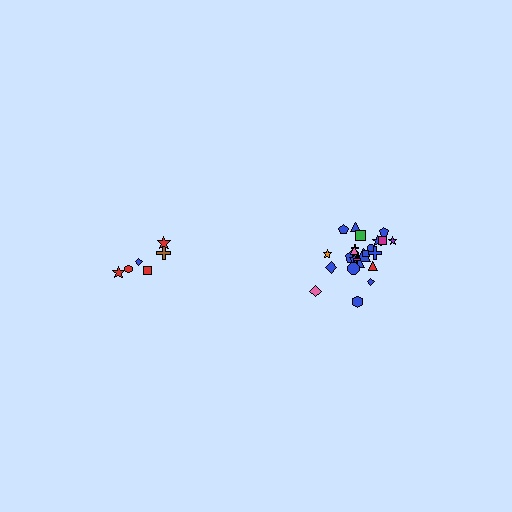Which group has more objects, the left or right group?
The right group.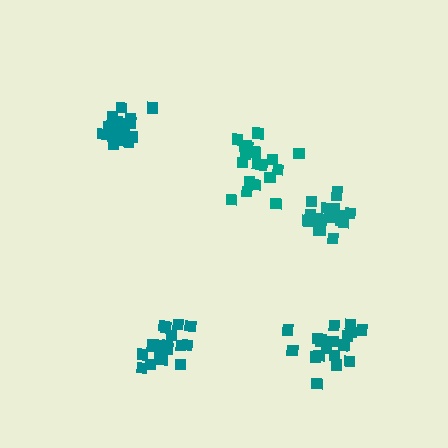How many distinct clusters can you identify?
There are 5 distinct clusters.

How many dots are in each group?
Group 1: 20 dots, Group 2: 19 dots, Group 3: 19 dots, Group 4: 19 dots, Group 5: 20 dots (97 total).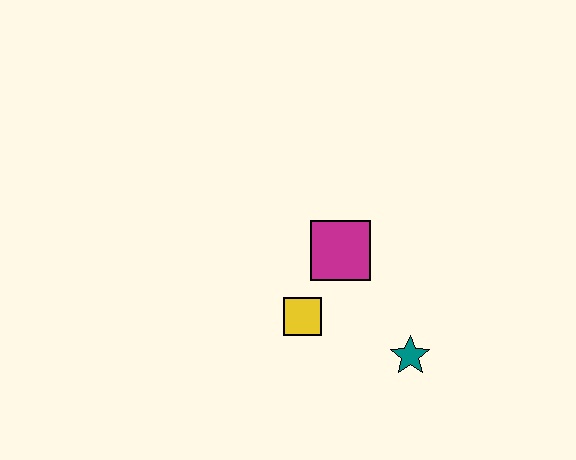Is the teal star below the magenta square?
Yes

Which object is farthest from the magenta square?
The teal star is farthest from the magenta square.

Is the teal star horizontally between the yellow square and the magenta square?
No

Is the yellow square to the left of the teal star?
Yes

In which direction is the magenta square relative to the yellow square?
The magenta square is above the yellow square.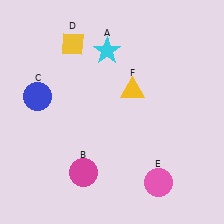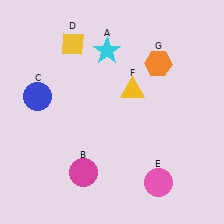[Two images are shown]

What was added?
An orange hexagon (G) was added in Image 2.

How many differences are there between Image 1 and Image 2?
There is 1 difference between the two images.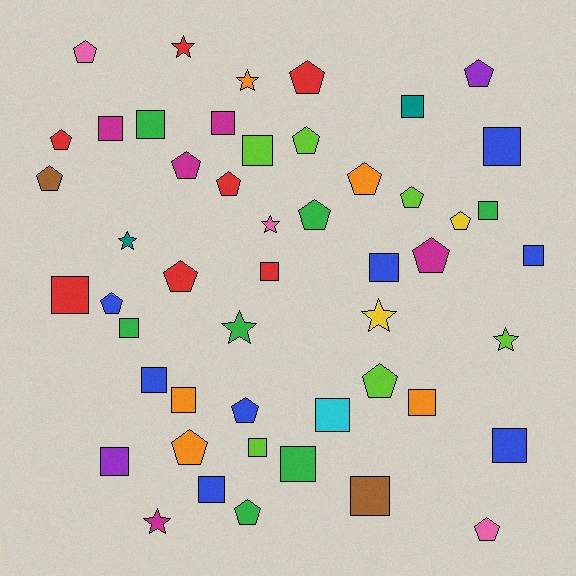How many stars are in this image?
There are 8 stars.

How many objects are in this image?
There are 50 objects.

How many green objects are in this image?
There are 7 green objects.